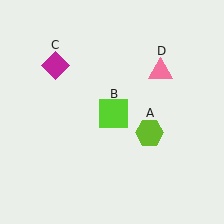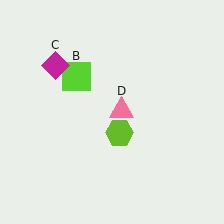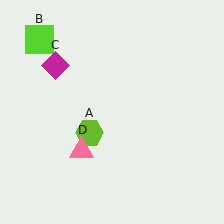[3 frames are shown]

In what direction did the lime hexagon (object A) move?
The lime hexagon (object A) moved left.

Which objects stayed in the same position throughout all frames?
Magenta diamond (object C) remained stationary.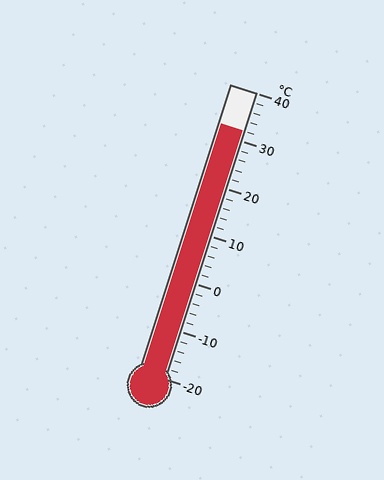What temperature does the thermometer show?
The thermometer shows approximately 32°C.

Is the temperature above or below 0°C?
The temperature is above 0°C.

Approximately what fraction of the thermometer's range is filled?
The thermometer is filled to approximately 85% of its range.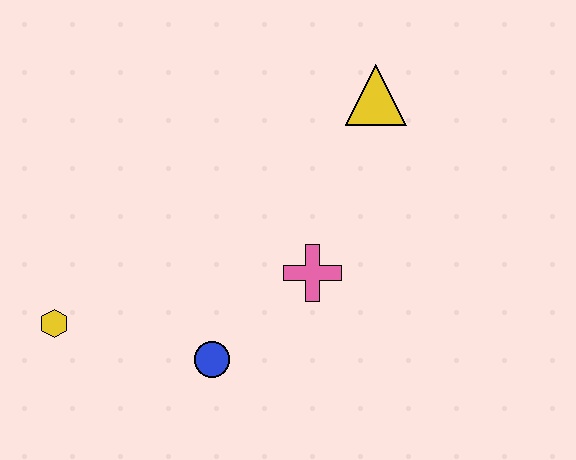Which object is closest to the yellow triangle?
The pink cross is closest to the yellow triangle.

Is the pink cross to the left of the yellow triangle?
Yes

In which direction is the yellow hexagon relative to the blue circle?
The yellow hexagon is to the left of the blue circle.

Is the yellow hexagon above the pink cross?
No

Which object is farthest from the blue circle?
The yellow triangle is farthest from the blue circle.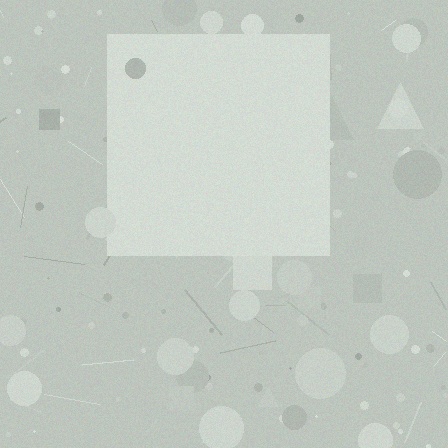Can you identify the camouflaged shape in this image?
The camouflaged shape is a square.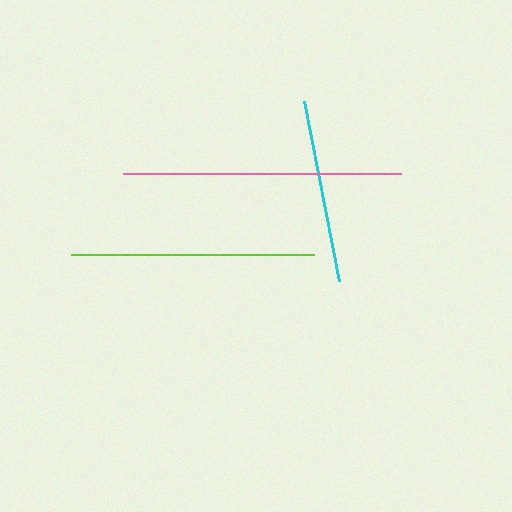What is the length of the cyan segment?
The cyan segment is approximately 184 pixels long.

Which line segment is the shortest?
The cyan line is the shortest at approximately 184 pixels.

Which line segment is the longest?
The pink line is the longest at approximately 279 pixels.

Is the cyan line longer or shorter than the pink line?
The pink line is longer than the cyan line.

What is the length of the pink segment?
The pink segment is approximately 279 pixels long.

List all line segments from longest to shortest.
From longest to shortest: pink, lime, cyan.